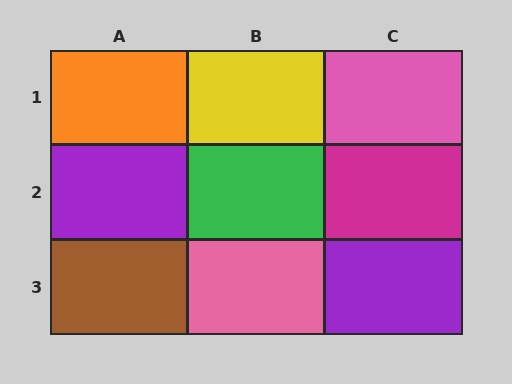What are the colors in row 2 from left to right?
Purple, green, magenta.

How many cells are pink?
2 cells are pink.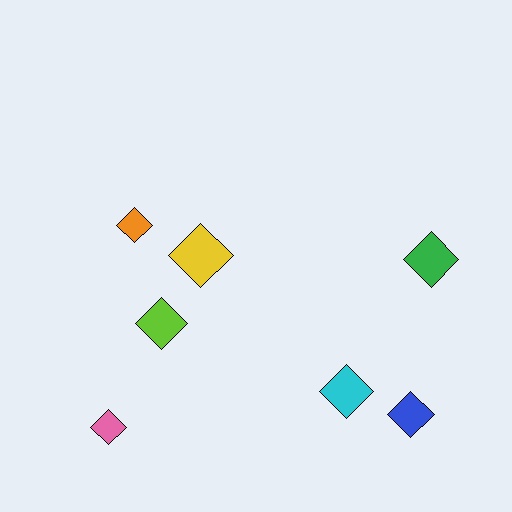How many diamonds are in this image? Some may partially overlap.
There are 7 diamonds.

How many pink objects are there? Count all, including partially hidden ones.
There is 1 pink object.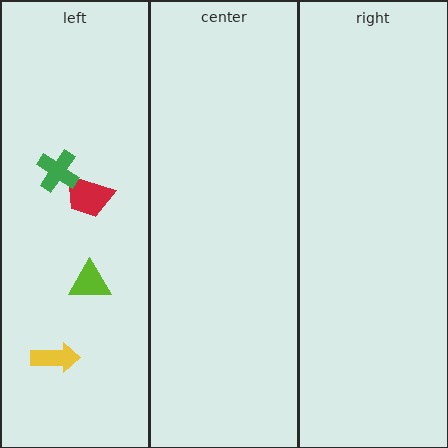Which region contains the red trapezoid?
The left region.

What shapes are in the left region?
The lime triangle, the red trapezoid, the yellow arrow, the green cross.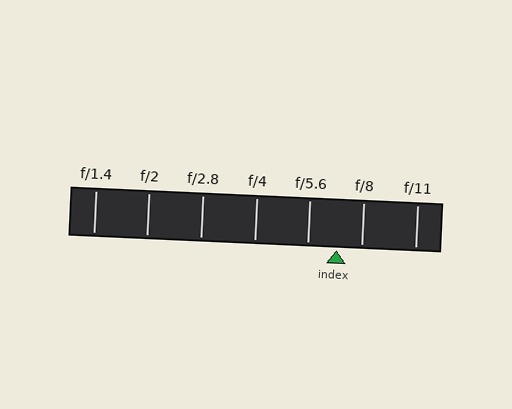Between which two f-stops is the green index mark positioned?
The index mark is between f/5.6 and f/8.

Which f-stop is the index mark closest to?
The index mark is closest to f/8.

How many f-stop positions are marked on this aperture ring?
There are 7 f-stop positions marked.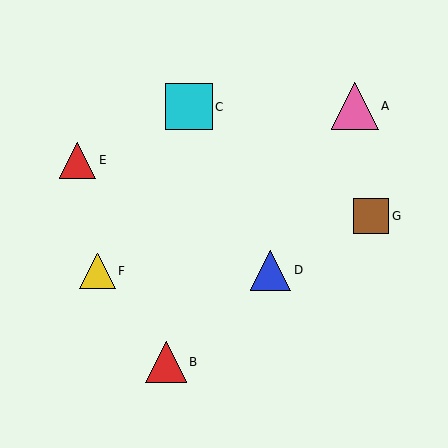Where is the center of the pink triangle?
The center of the pink triangle is at (355, 106).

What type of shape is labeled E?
Shape E is a red triangle.